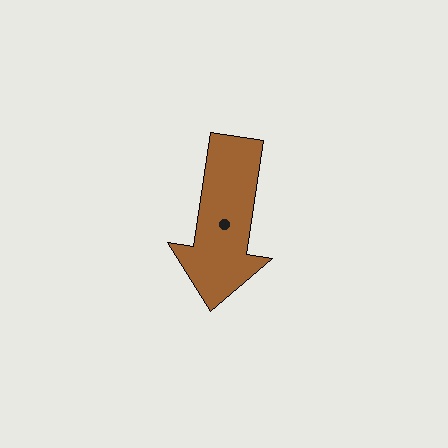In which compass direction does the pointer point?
South.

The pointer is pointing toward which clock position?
Roughly 6 o'clock.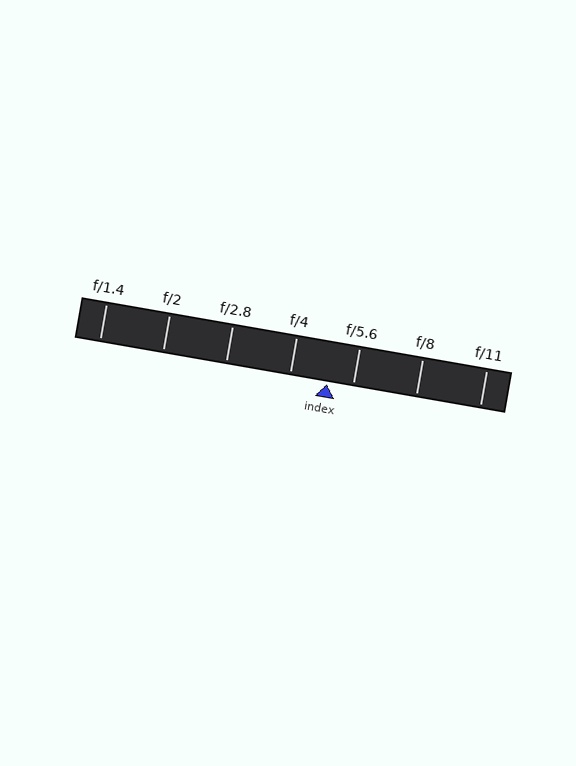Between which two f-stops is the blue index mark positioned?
The index mark is between f/4 and f/5.6.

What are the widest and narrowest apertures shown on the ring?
The widest aperture shown is f/1.4 and the narrowest is f/11.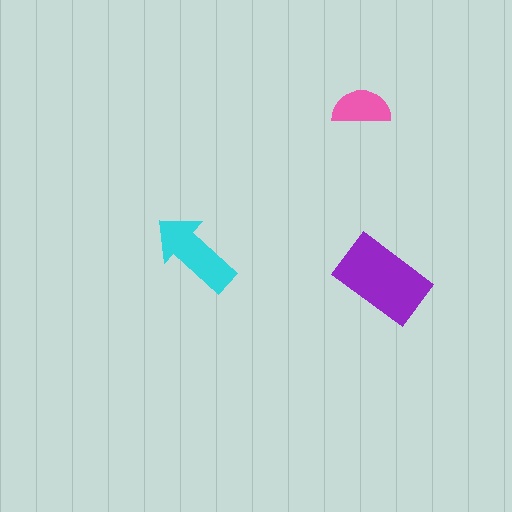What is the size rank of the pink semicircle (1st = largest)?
3rd.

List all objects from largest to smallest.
The purple rectangle, the cyan arrow, the pink semicircle.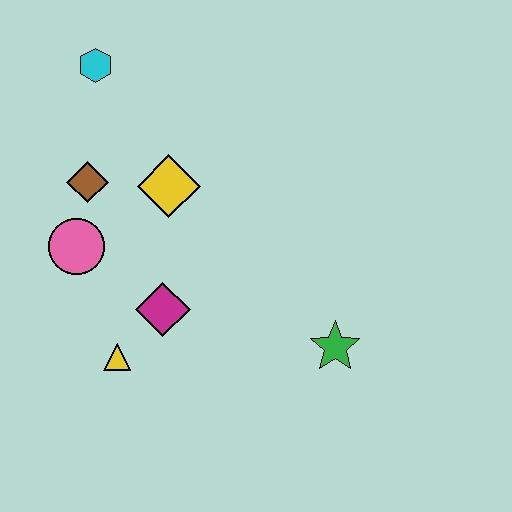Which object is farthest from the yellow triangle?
The cyan hexagon is farthest from the yellow triangle.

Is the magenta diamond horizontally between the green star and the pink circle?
Yes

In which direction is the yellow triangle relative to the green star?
The yellow triangle is to the left of the green star.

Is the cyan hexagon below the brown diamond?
No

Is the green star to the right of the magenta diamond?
Yes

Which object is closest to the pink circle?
The brown diamond is closest to the pink circle.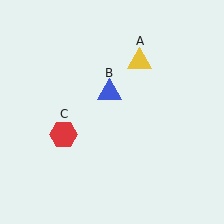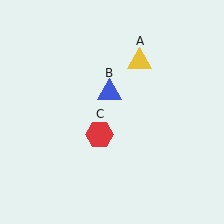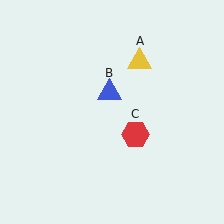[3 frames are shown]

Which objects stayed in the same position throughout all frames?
Yellow triangle (object A) and blue triangle (object B) remained stationary.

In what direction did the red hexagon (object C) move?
The red hexagon (object C) moved right.